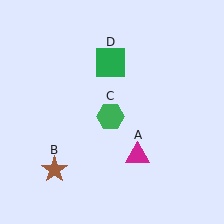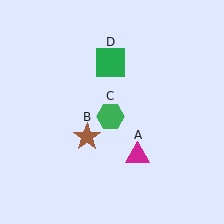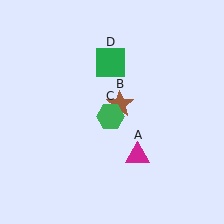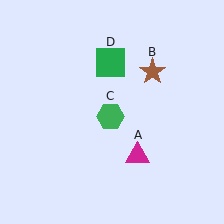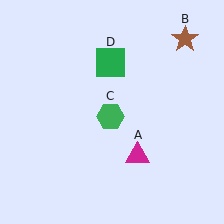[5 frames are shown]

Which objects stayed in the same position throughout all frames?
Magenta triangle (object A) and green hexagon (object C) and green square (object D) remained stationary.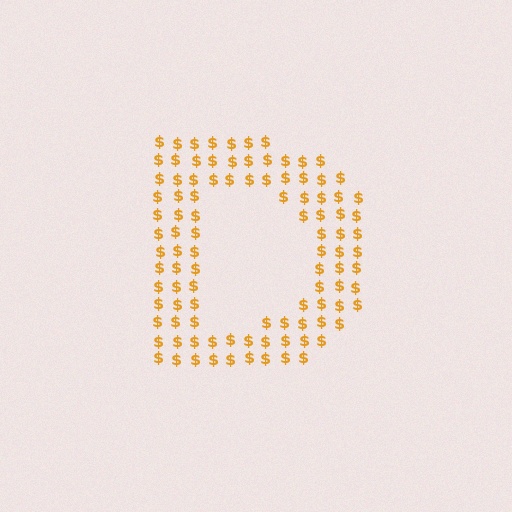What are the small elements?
The small elements are dollar signs.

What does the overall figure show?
The overall figure shows the letter D.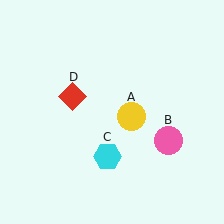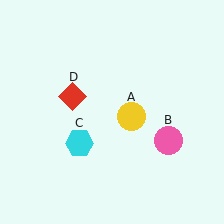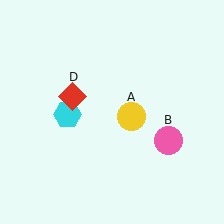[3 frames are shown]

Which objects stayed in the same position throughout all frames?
Yellow circle (object A) and pink circle (object B) and red diamond (object D) remained stationary.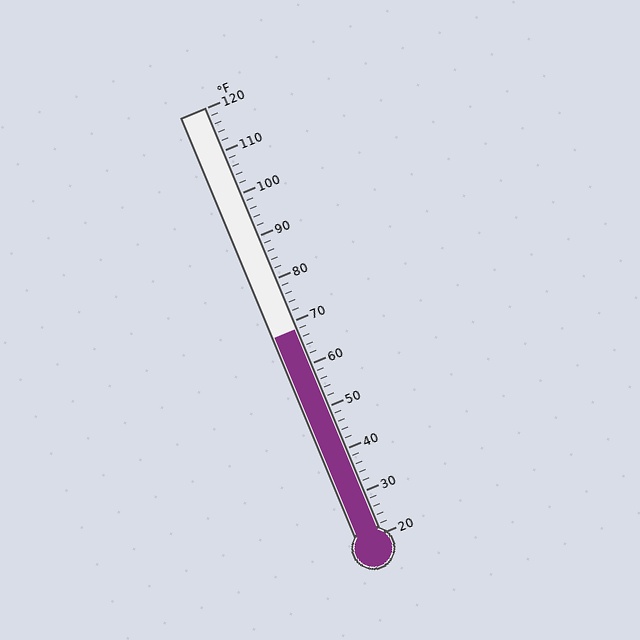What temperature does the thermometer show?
The thermometer shows approximately 68°F.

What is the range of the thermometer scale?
The thermometer scale ranges from 20°F to 120°F.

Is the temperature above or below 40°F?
The temperature is above 40°F.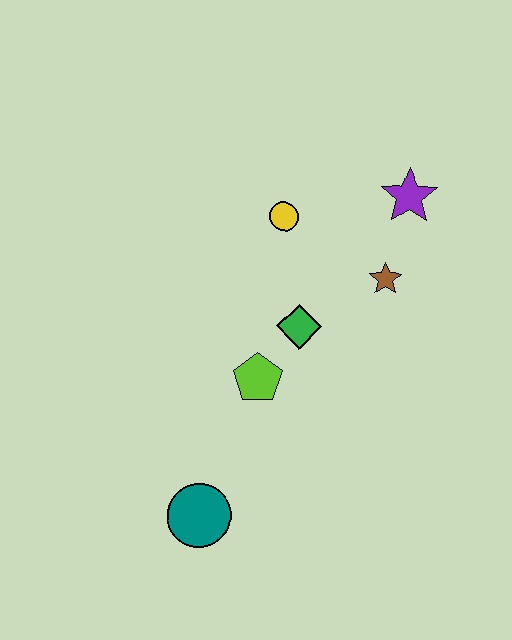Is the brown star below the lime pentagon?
No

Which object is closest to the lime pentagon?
The green diamond is closest to the lime pentagon.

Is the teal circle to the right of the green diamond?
No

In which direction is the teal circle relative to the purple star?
The teal circle is below the purple star.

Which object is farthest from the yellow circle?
The teal circle is farthest from the yellow circle.